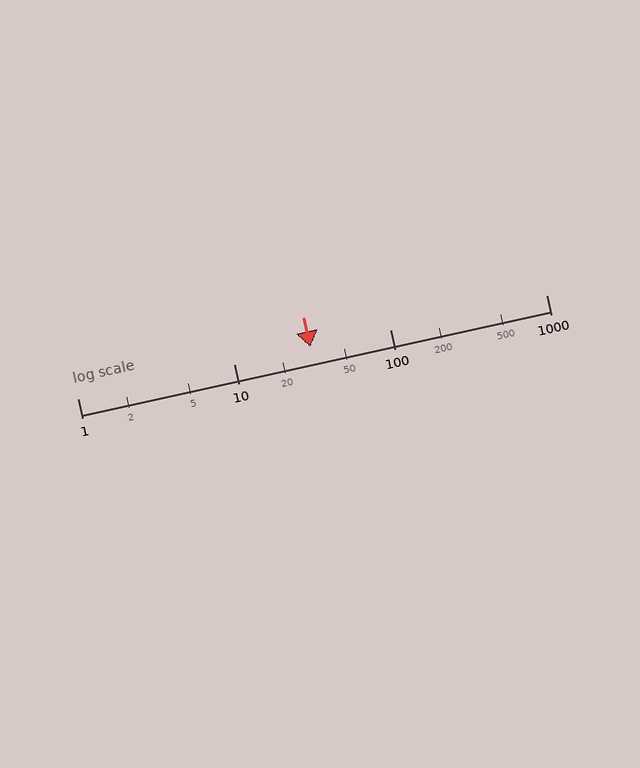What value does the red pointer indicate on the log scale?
The pointer indicates approximately 31.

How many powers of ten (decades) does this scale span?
The scale spans 3 decades, from 1 to 1000.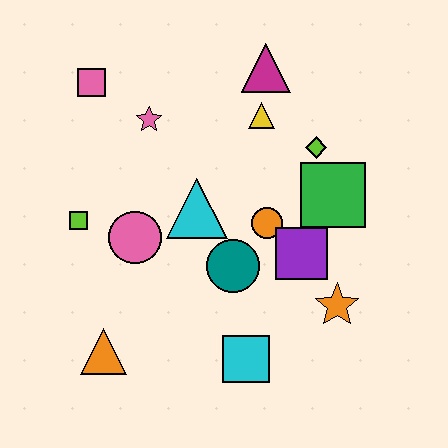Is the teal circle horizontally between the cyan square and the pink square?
Yes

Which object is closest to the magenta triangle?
The yellow triangle is closest to the magenta triangle.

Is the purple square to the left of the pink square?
No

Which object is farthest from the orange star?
The pink square is farthest from the orange star.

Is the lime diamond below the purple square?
No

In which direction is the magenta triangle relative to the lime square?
The magenta triangle is to the right of the lime square.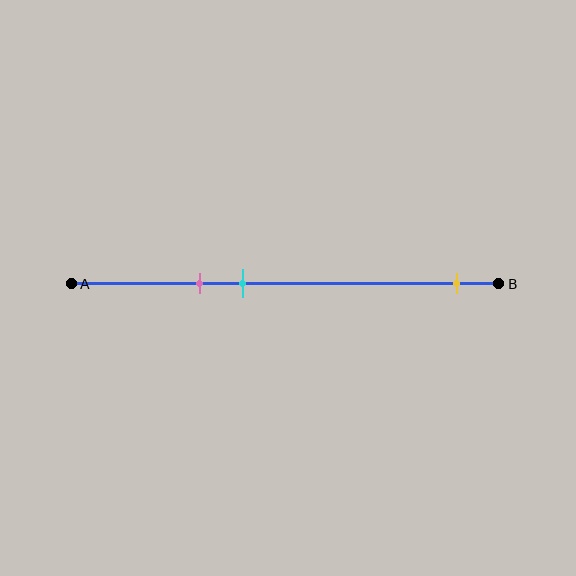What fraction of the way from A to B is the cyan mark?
The cyan mark is approximately 40% (0.4) of the way from A to B.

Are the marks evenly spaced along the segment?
No, the marks are not evenly spaced.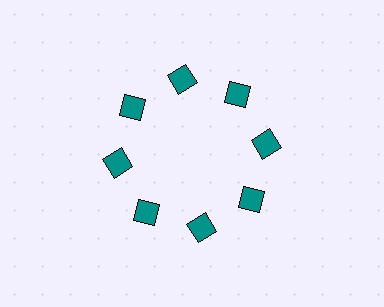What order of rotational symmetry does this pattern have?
This pattern has 8-fold rotational symmetry.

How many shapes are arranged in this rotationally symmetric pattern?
There are 8 shapes, arranged in 8 groups of 1.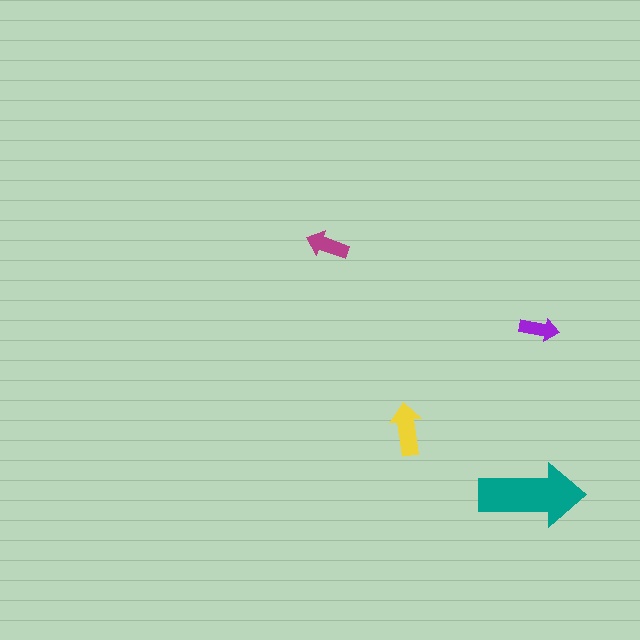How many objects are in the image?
There are 4 objects in the image.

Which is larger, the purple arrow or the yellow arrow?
The yellow one.